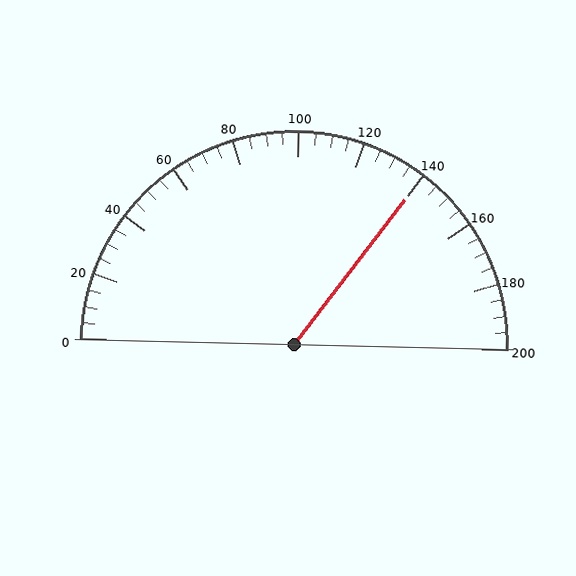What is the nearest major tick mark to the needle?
The nearest major tick mark is 140.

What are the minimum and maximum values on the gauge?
The gauge ranges from 0 to 200.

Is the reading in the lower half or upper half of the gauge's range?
The reading is in the upper half of the range (0 to 200).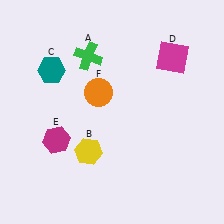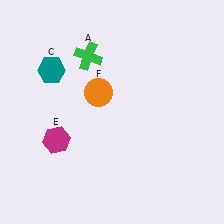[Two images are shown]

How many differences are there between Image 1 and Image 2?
There are 2 differences between the two images.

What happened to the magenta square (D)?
The magenta square (D) was removed in Image 2. It was in the top-right area of Image 1.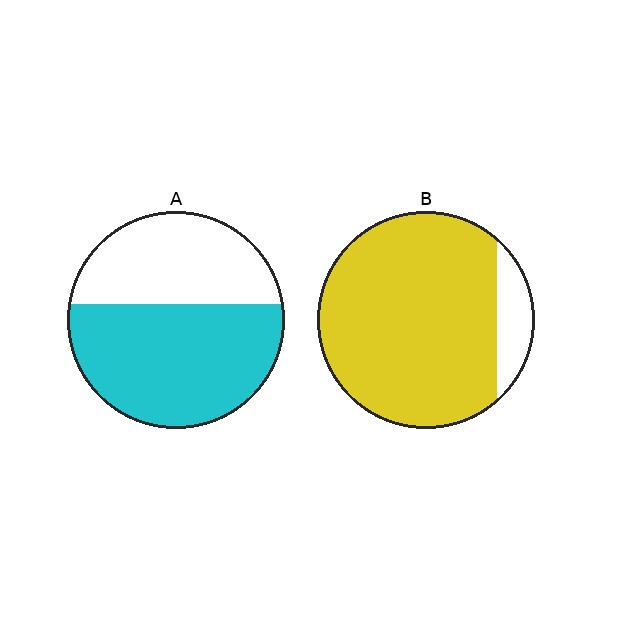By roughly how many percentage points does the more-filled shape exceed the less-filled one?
By roughly 30 percentage points (B over A).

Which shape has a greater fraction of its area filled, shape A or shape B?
Shape B.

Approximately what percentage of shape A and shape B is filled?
A is approximately 60% and B is approximately 90%.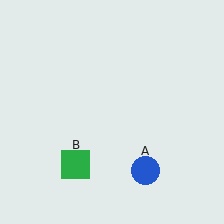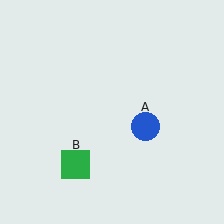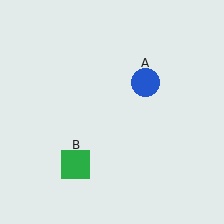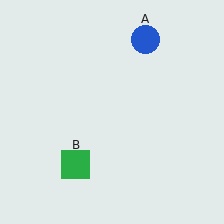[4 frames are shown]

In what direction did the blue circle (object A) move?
The blue circle (object A) moved up.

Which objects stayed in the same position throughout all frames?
Green square (object B) remained stationary.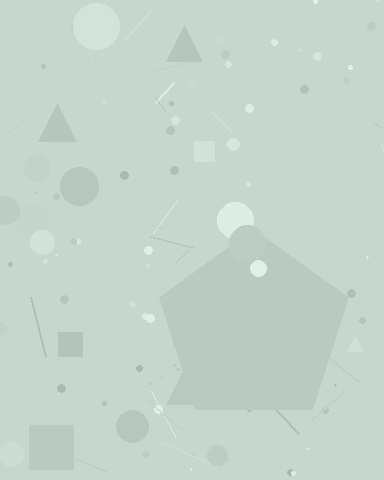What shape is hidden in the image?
A pentagon is hidden in the image.